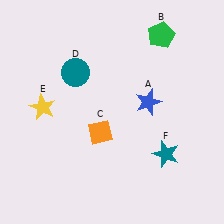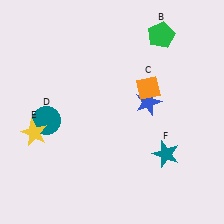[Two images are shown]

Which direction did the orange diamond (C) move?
The orange diamond (C) moved right.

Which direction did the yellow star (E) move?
The yellow star (E) moved down.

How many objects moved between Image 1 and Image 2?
3 objects moved between the two images.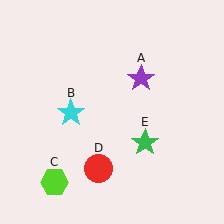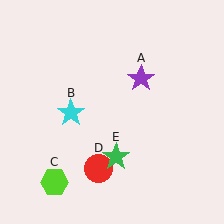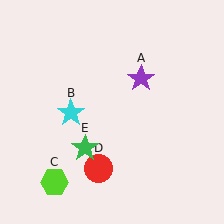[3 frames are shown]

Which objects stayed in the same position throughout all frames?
Purple star (object A) and cyan star (object B) and lime hexagon (object C) and red circle (object D) remained stationary.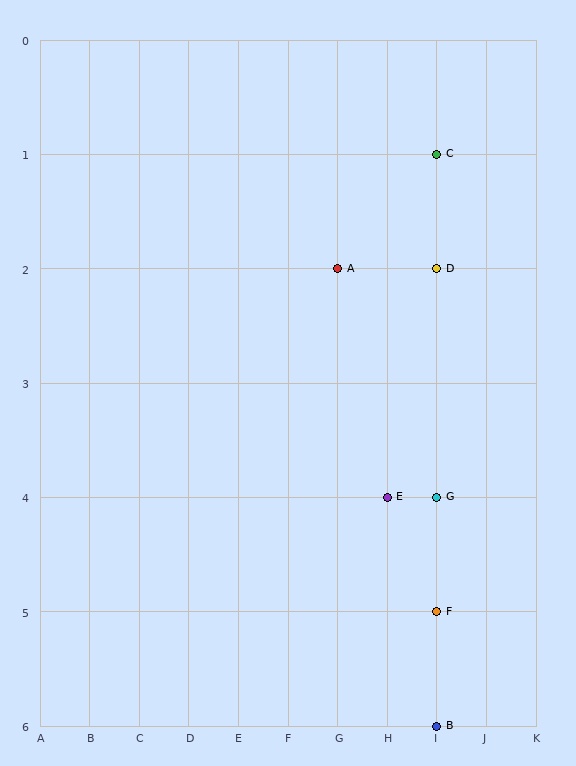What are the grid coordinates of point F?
Point F is at grid coordinates (I, 5).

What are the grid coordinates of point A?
Point A is at grid coordinates (G, 2).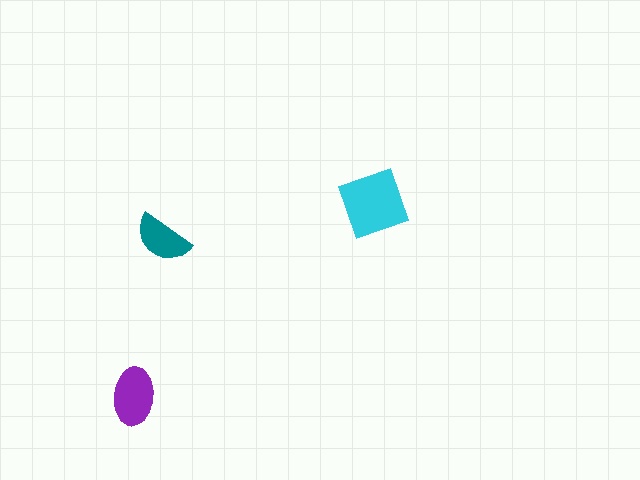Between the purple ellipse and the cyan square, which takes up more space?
The cyan square.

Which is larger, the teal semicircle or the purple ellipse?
The purple ellipse.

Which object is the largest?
The cyan square.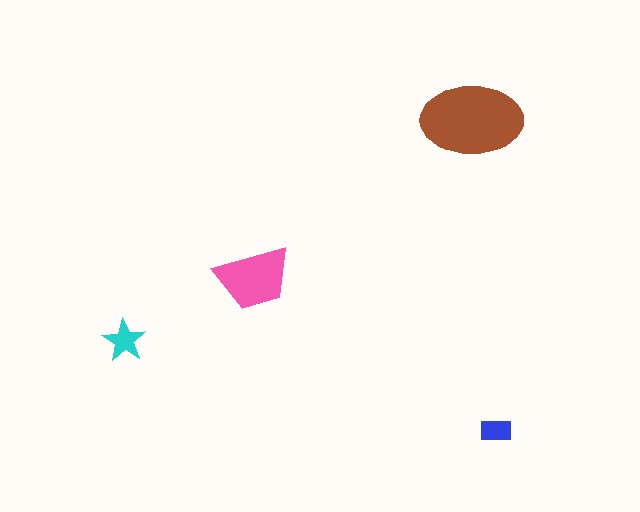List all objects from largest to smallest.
The brown ellipse, the pink trapezoid, the cyan star, the blue rectangle.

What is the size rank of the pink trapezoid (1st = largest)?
2nd.